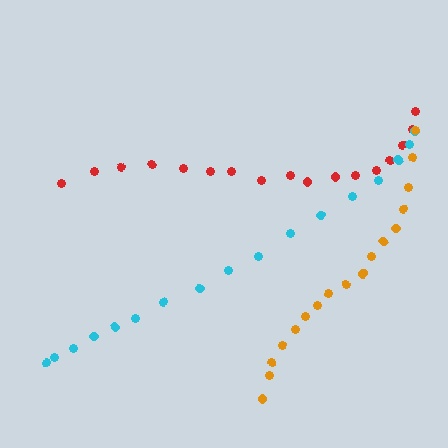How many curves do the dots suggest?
There are 3 distinct paths.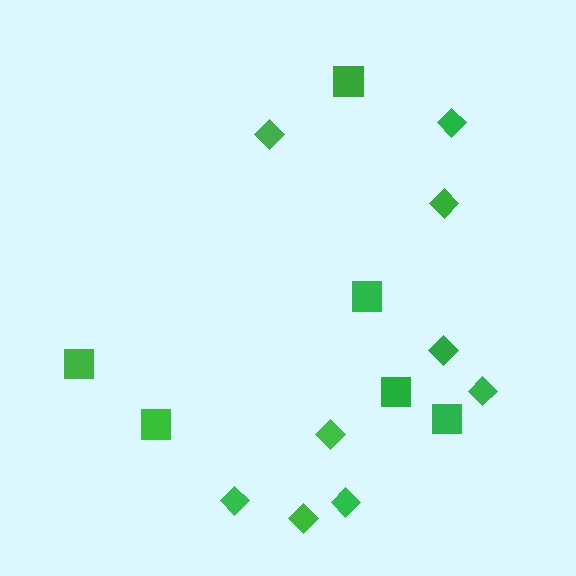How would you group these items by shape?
There are 2 groups: one group of diamonds (9) and one group of squares (6).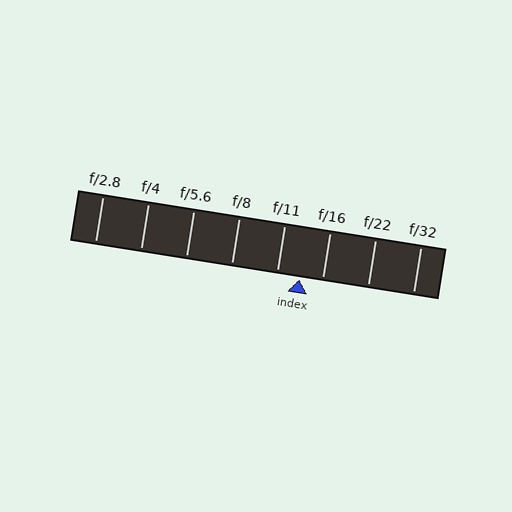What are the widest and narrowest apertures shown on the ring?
The widest aperture shown is f/2.8 and the narrowest is f/32.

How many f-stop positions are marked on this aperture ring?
There are 8 f-stop positions marked.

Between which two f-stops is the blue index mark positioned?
The index mark is between f/11 and f/16.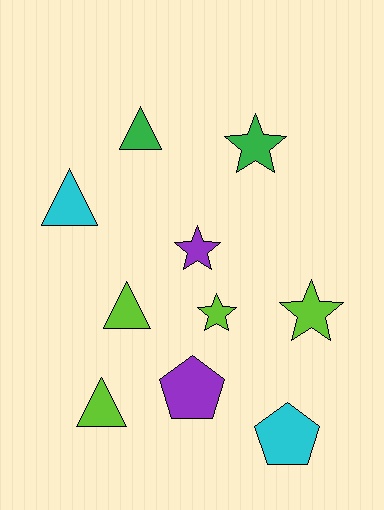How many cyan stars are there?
There are no cyan stars.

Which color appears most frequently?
Lime, with 4 objects.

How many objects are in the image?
There are 10 objects.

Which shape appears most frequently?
Star, with 4 objects.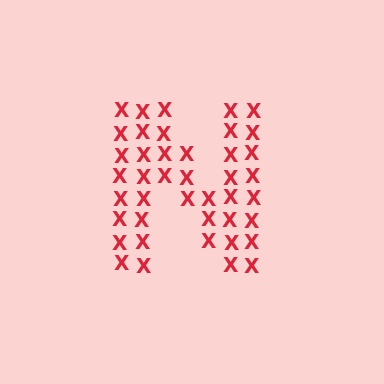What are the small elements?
The small elements are letter X's.